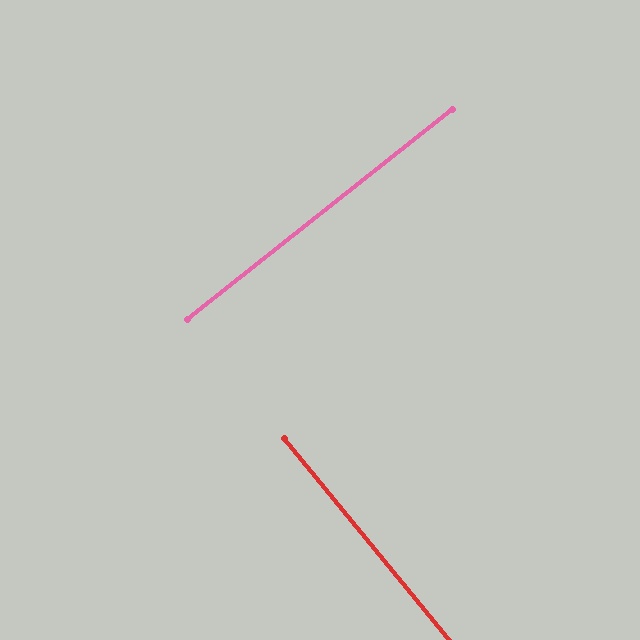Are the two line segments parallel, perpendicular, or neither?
Perpendicular — they meet at approximately 89°.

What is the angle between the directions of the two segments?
Approximately 89 degrees.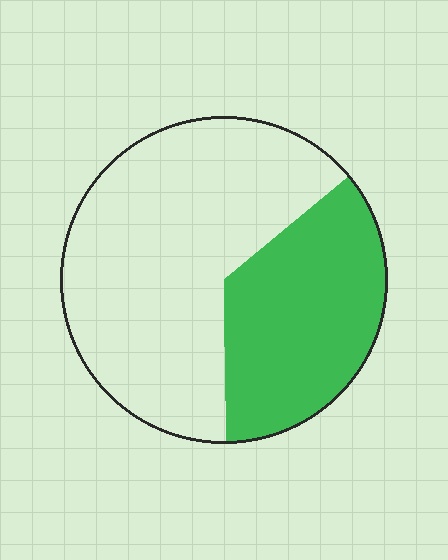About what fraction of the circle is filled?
About three eighths (3/8).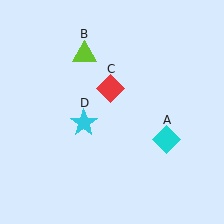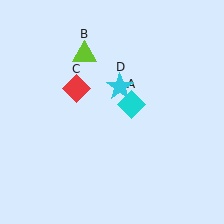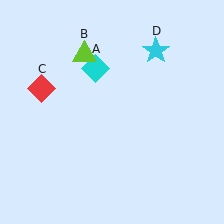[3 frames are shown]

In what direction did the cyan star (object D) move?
The cyan star (object D) moved up and to the right.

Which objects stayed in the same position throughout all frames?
Lime triangle (object B) remained stationary.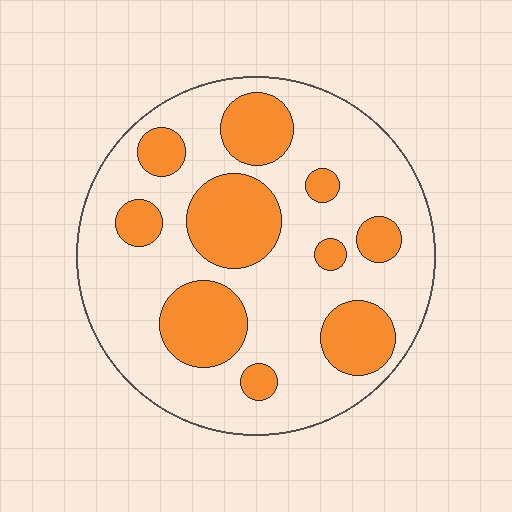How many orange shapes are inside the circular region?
10.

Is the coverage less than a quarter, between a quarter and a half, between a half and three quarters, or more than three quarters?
Between a quarter and a half.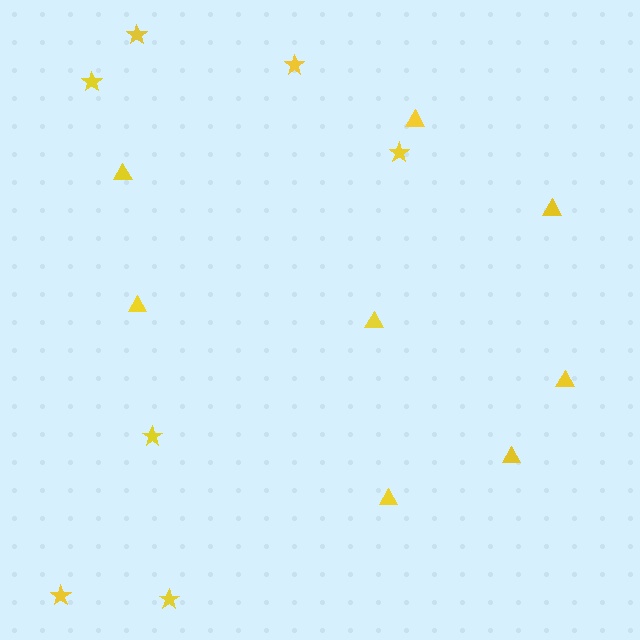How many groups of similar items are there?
There are 2 groups: one group of stars (7) and one group of triangles (8).